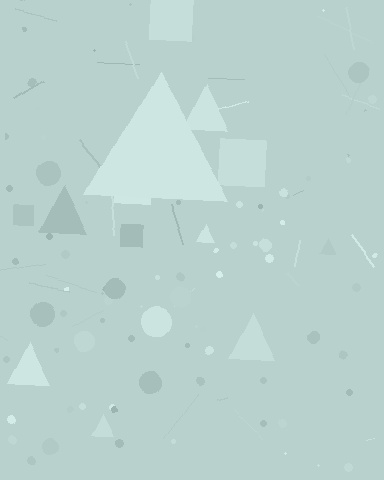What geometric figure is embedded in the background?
A triangle is embedded in the background.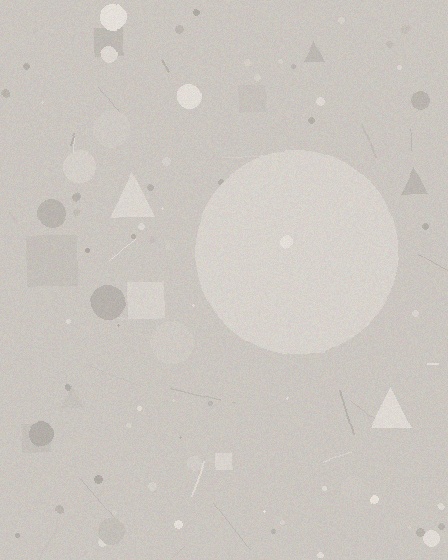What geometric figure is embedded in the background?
A circle is embedded in the background.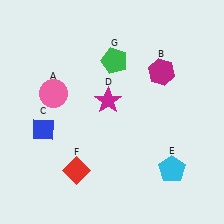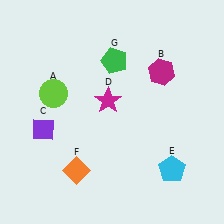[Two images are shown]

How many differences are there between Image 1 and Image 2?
There are 3 differences between the two images.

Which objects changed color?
A changed from pink to lime. C changed from blue to purple. F changed from red to orange.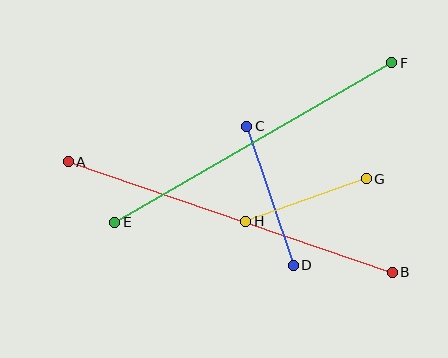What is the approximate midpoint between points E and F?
The midpoint is at approximately (253, 143) pixels.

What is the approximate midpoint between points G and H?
The midpoint is at approximately (306, 200) pixels.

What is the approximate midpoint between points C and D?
The midpoint is at approximately (270, 196) pixels.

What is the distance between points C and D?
The distance is approximately 146 pixels.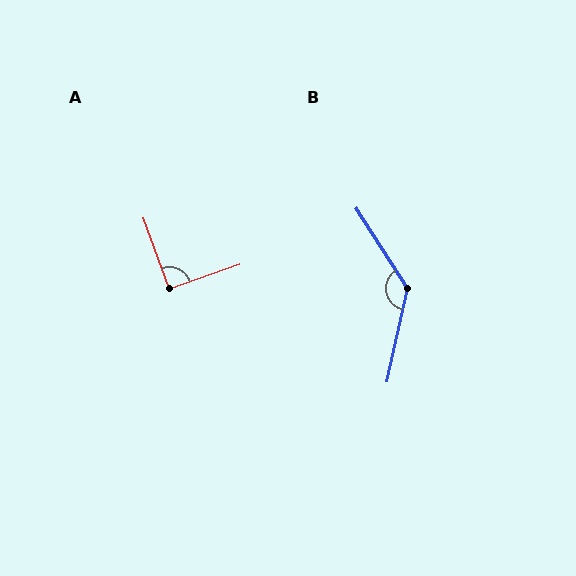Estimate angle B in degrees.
Approximately 135 degrees.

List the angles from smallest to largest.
A (91°), B (135°).